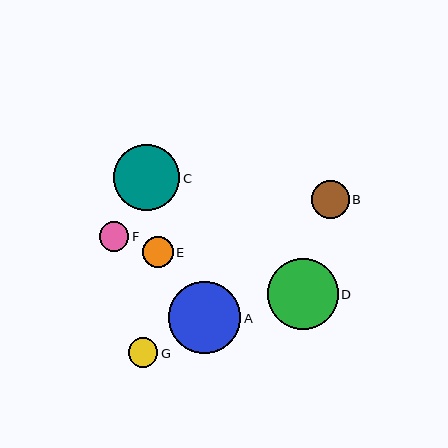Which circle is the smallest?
Circle F is the smallest with a size of approximately 29 pixels.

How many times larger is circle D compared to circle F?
Circle D is approximately 2.4 times the size of circle F.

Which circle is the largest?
Circle A is the largest with a size of approximately 72 pixels.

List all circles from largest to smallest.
From largest to smallest: A, D, C, B, E, G, F.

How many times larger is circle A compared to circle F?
Circle A is approximately 2.5 times the size of circle F.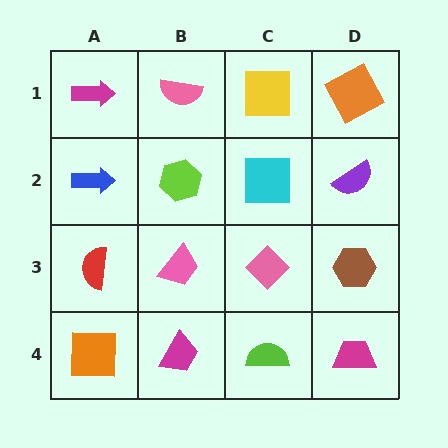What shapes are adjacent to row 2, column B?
A pink semicircle (row 1, column B), a pink trapezoid (row 3, column B), a blue arrow (row 2, column A), a cyan square (row 2, column C).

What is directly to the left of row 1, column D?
A yellow square.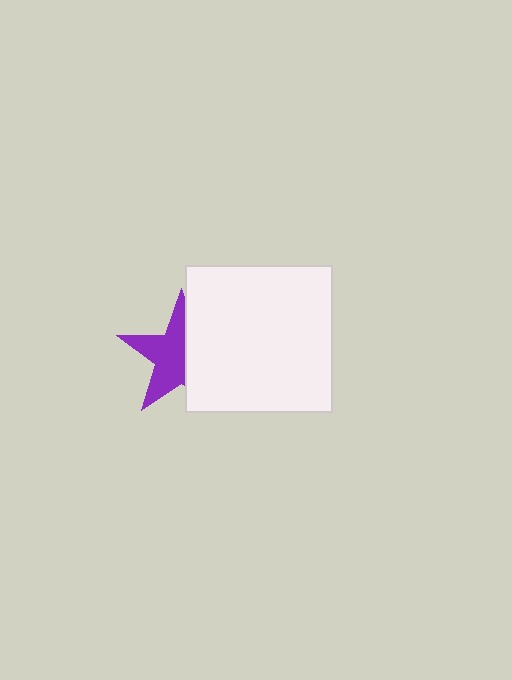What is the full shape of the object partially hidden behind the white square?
The partially hidden object is a purple star.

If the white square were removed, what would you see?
You would see the complete purple star.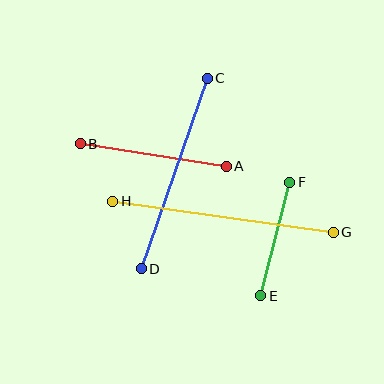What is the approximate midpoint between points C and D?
The midpoint is at approximately (174, 174) pixels.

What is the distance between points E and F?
The distance is approximately 117 pixels.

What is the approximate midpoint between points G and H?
The midpoint is at approximately (223, 217) pixels.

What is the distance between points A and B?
The distance is approximately 147 pixels.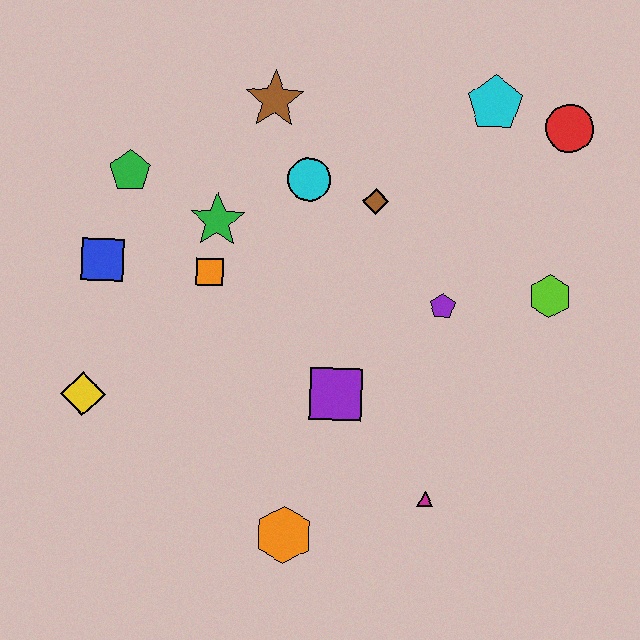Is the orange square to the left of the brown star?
Yes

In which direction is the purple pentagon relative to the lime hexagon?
The purple pentagon is to the left of the lime hexagon.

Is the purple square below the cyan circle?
Yes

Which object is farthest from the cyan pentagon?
The yellow diamond is farthest from the cyan pentagon.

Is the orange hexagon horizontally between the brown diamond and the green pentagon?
Yes